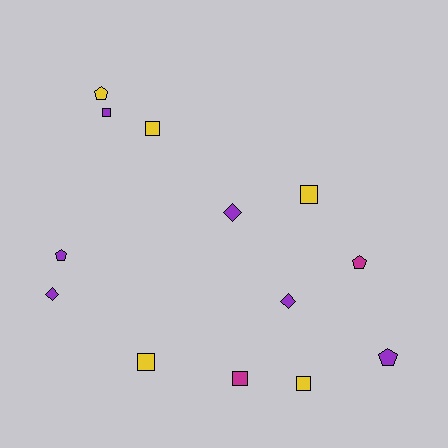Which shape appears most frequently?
Square, with 6 objects.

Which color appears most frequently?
Purple, with 6 objects.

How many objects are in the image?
There are 13 objects.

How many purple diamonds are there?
There are 3 purple diamonds.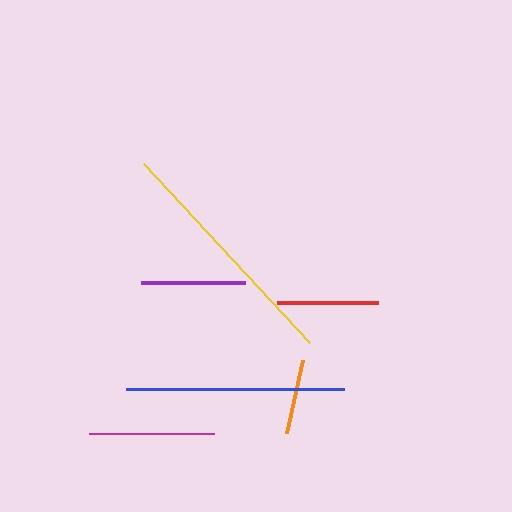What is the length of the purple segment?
The purple segment is approximately 104 pixels long.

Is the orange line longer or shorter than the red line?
The red line is longer than the orange line.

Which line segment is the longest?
The yellow line is the longest at approximately 244 pixels.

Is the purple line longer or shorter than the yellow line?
The yellow line is longer than the purple line.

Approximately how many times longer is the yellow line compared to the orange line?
The yellow line is approximately 3.3 times the length of the orange line.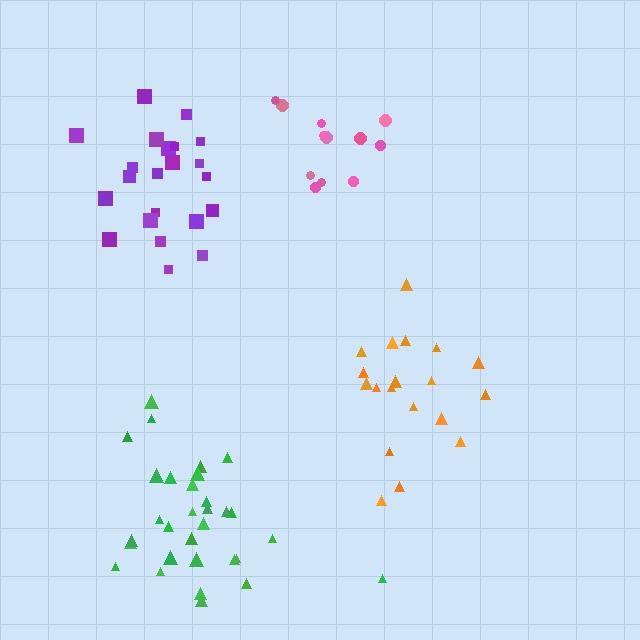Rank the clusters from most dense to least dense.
purple, green, pink, orange.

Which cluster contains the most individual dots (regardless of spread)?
Green (31).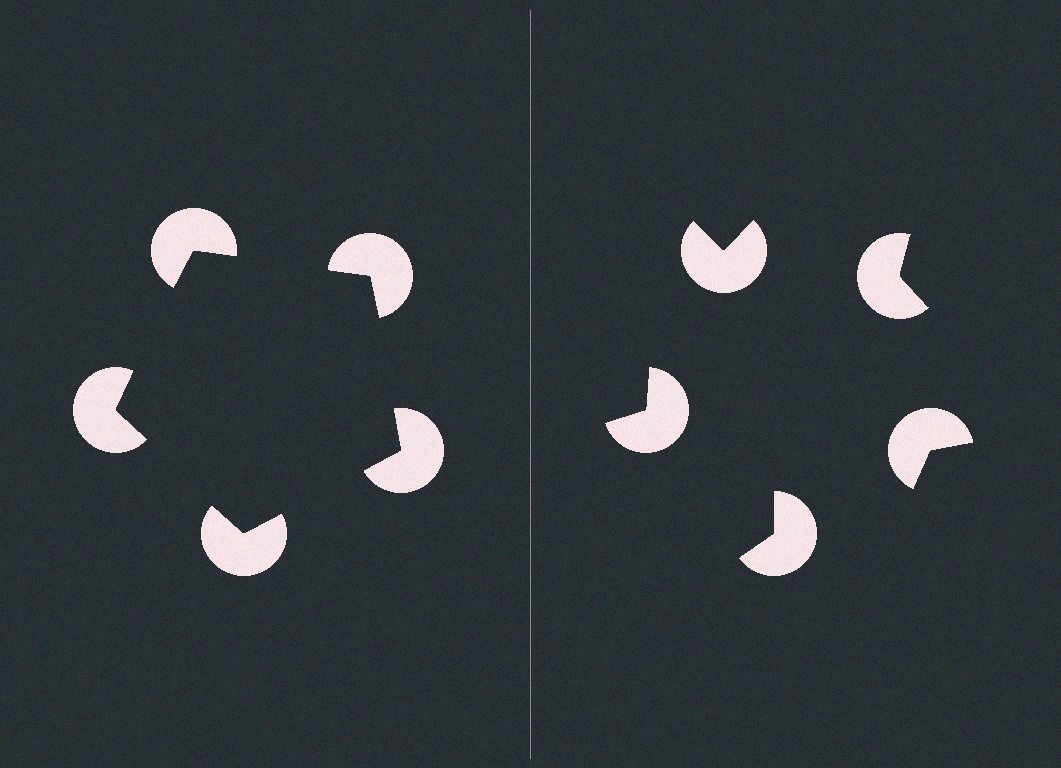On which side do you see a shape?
An illusory pentagon appears on the left side. On the right side the wedge cuts are rotated, so no coherent shape forms.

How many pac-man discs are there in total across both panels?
10 — 5 on each side.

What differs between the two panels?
The pac-man discs are positioned identically on both sides; only the wedge orientations differ. On the left they align to a pentagon; on the right they are misaligned.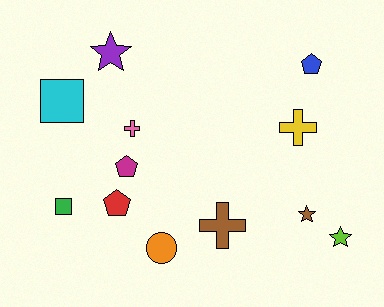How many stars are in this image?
There are 3 stars.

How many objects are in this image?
There are 12 objects.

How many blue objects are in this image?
There is 1 blue object.